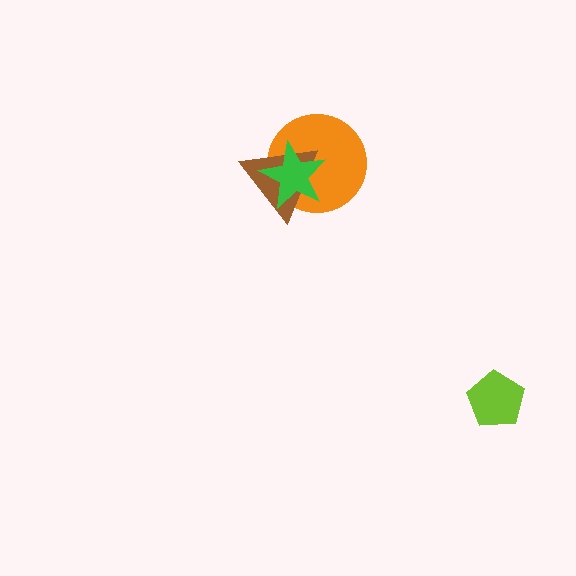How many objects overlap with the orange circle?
2 objects overlap with the orange circle.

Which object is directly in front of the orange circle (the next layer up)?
The brown triangle is directly in front of the orange circle.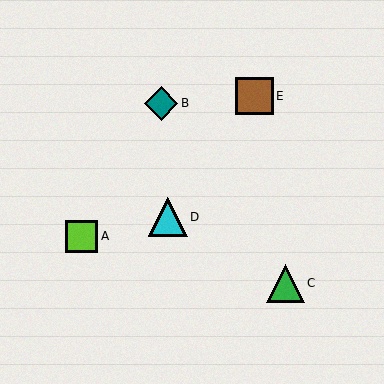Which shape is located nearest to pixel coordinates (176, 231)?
The cyan triangle (labeled D) at (168, 217) is nearest to that location.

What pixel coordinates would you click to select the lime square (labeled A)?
Click at (82, 236) to select the lime square A.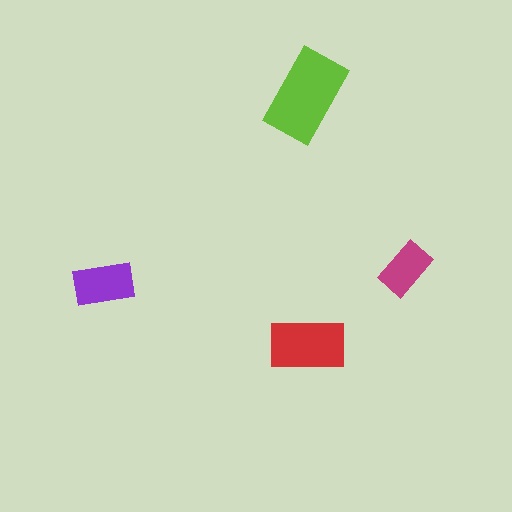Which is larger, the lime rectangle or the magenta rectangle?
The lime one.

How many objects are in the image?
There are 4 objects in the image.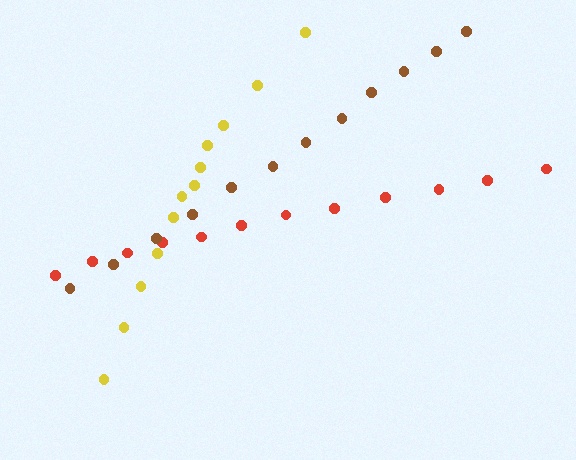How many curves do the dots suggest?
There are 3 distinct paths.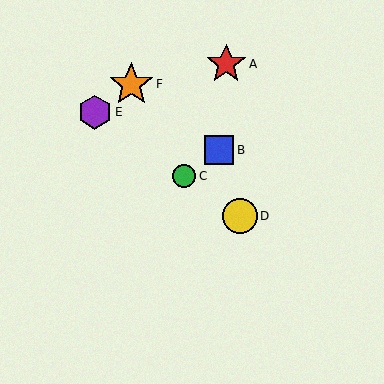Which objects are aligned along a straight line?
Objects C, D, E are aligned along a straight line.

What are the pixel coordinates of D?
Object D is at (240, 216).